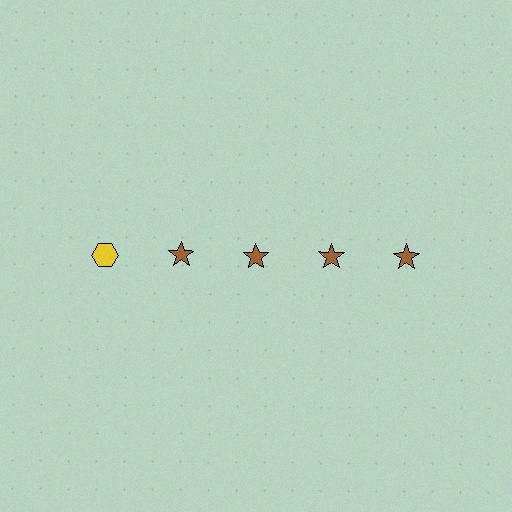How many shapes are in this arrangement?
There are 5 shapes arranged in a grid pattern.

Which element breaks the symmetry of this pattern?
The yellow hexagon in the top row, leftmost column breaks the symmetry. All other shapes are brown stars.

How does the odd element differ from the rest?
It differs in both color (yellow instead of brown) and shape (hexagon instead of star).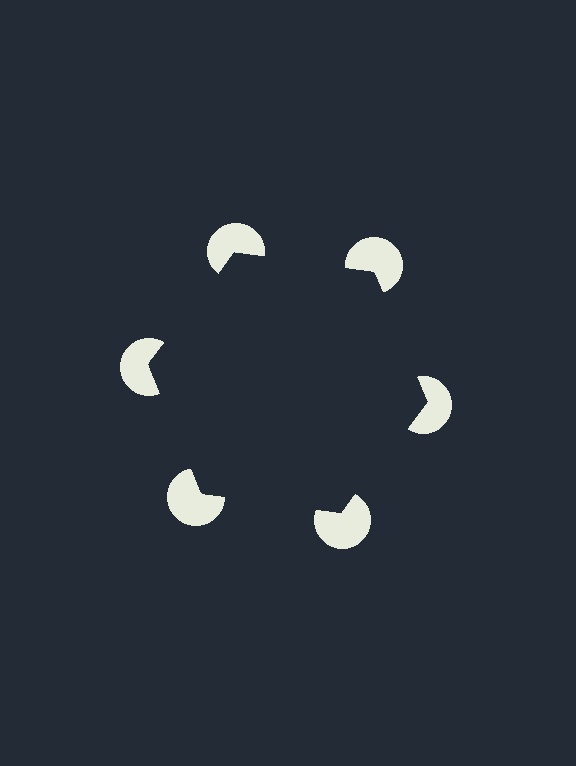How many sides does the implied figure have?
6 sides.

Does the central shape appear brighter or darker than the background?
It typically appears slightly darker than the background, even though no actual brightness change is drawn.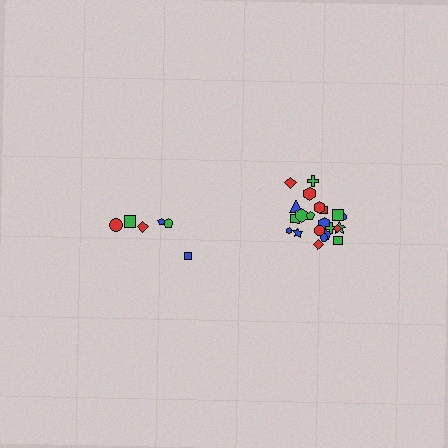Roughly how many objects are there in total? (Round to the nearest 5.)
Roughly 30 objects in total.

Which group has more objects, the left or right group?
The right group.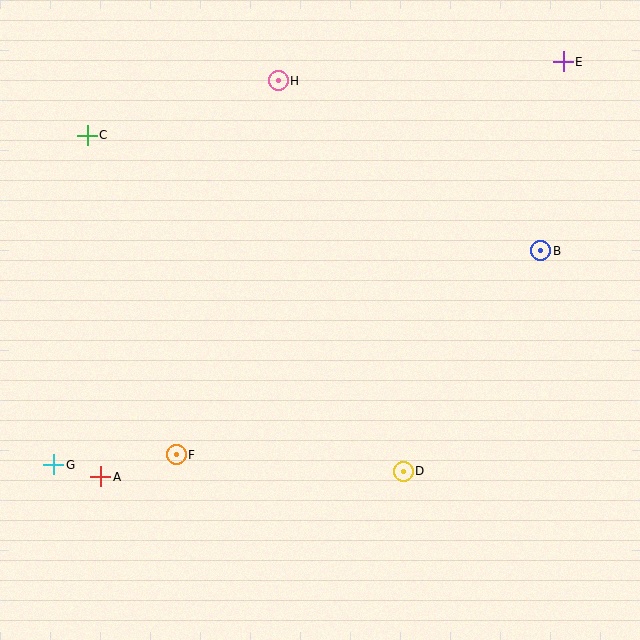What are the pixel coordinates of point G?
Point G is at (54, 465).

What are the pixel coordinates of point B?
Point B is at (541, 251).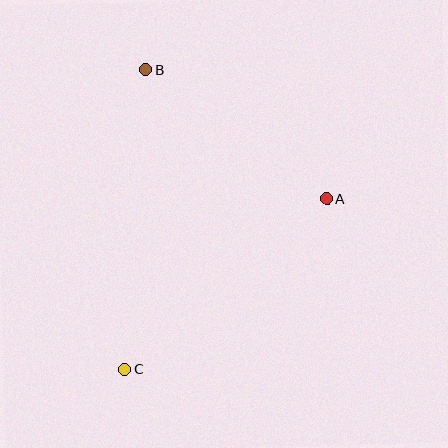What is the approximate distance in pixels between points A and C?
The distance between A and C is approximately 264 pixels.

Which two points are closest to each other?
Points A and B are closest to each other.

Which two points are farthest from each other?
Points B and C are farthest from each other.